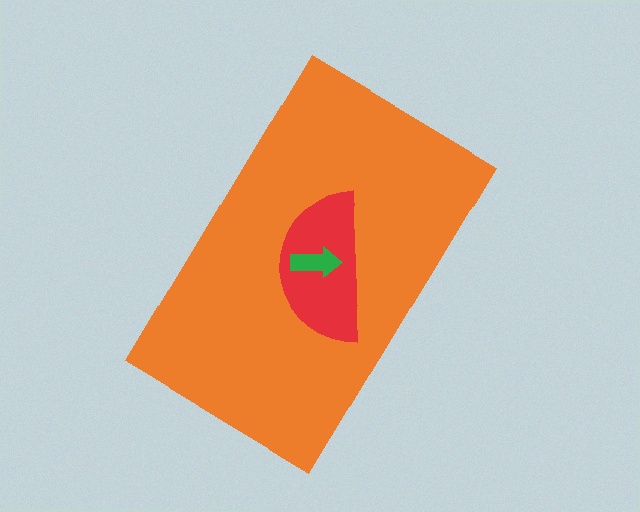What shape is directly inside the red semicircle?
The green arrow.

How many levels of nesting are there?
3.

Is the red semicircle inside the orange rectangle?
Yes.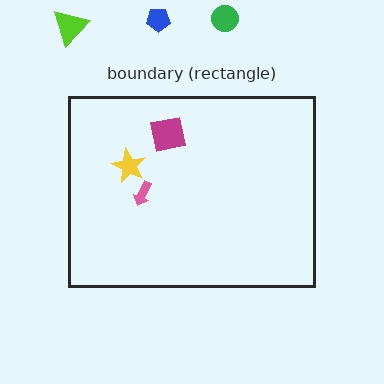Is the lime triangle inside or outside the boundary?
Outside.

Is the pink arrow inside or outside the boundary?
Inside.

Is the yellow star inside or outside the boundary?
Inside.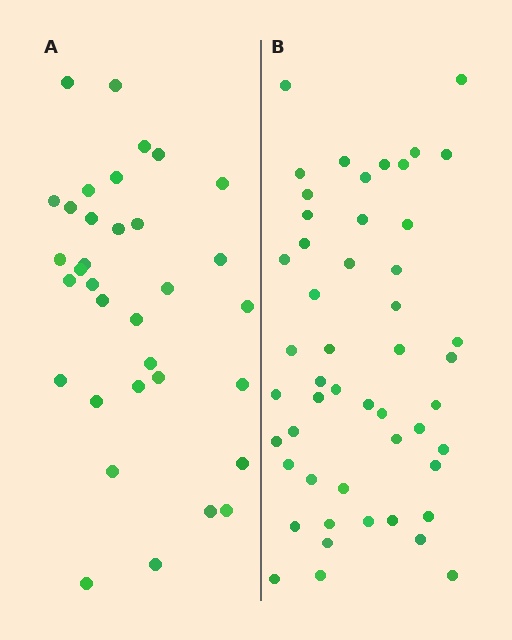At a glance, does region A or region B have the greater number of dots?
Region B (the right region) has more dots.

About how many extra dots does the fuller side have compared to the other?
Region B has approximately 15 more dots than region A.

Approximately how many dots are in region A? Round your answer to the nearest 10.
About 30 dots. (The exact count is 34, which rounds to 30.)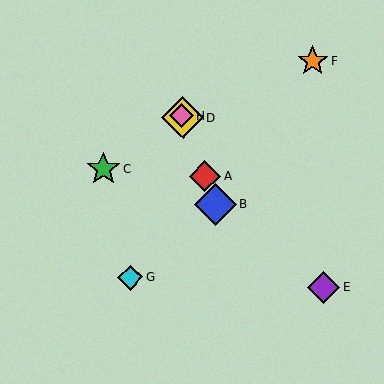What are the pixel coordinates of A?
Object A is at (205, 176).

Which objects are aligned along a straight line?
Objects A, B, D, H are aligned along a straight line.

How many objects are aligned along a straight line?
4 objects (A, B, D, H) are aligned along a straight line.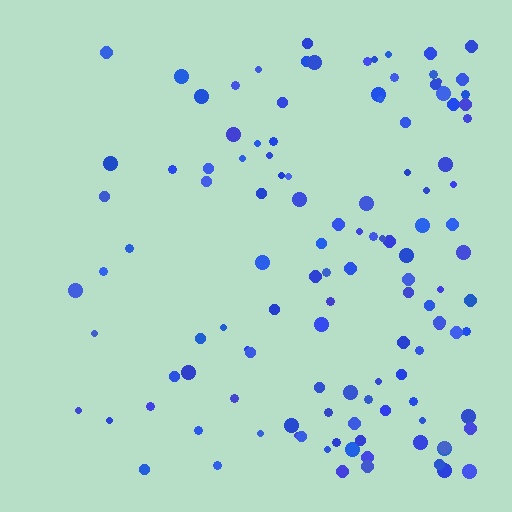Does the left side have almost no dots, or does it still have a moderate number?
Still a moderate number, just noticeably fewer than the right.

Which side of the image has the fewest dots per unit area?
The left.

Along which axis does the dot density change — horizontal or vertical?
Horizontal.